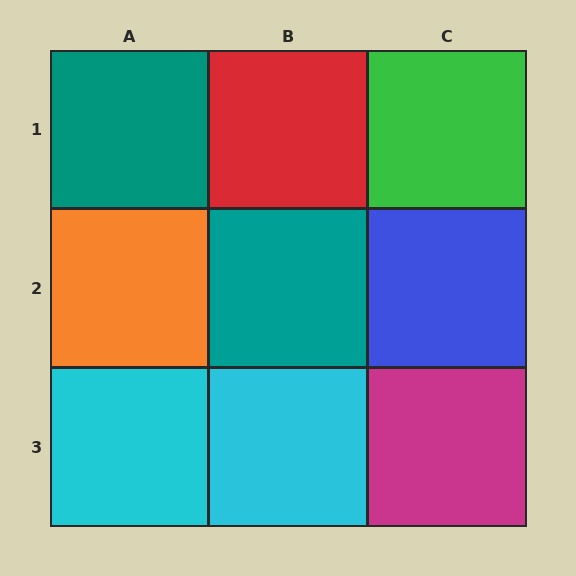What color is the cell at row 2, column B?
Teal.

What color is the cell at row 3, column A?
Cyan.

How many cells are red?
1 cell is red.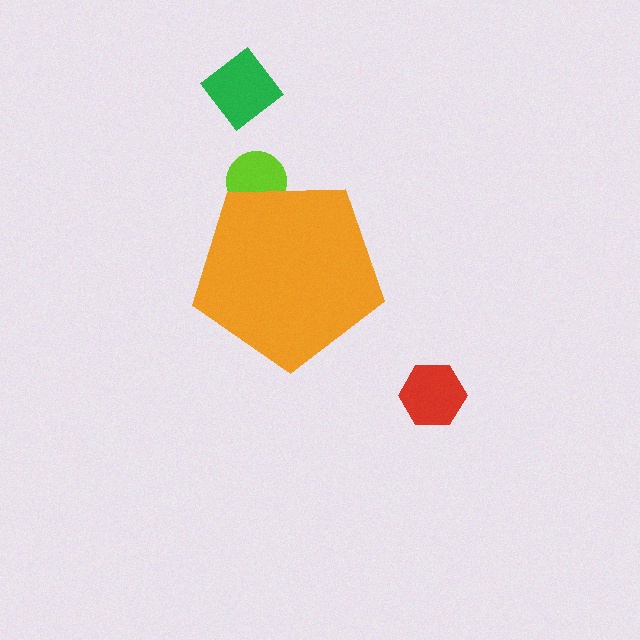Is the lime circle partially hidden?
Yes, the lime circle is partially hidden behind the orange pentagon.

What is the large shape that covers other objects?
An orange pentagon.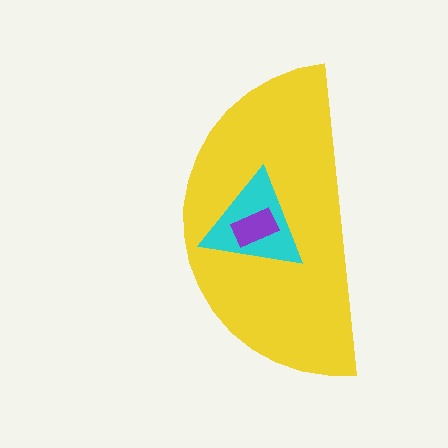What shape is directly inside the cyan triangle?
The purple rectangle.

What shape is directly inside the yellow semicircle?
The cyan triangle.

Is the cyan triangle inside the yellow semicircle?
Yes.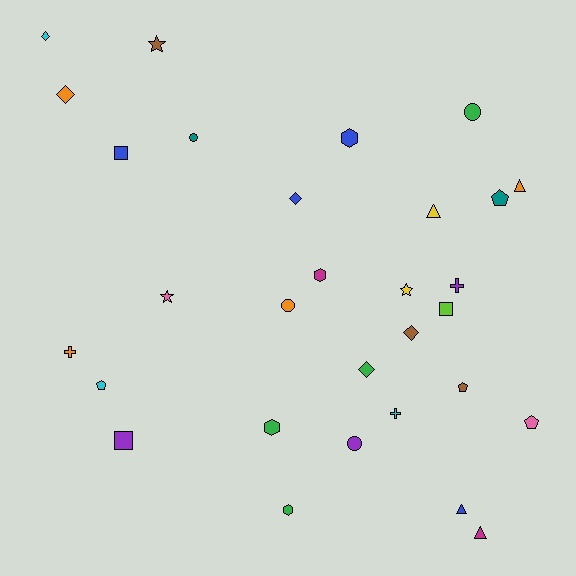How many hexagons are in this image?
There are 4 hexagons.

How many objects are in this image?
There are 30 objects.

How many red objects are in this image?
There are no red objects.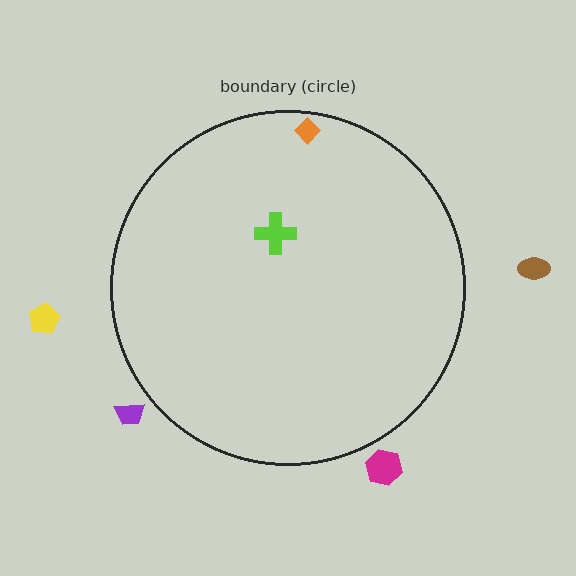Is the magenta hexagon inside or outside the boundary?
Outside.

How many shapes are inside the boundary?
2 inside, 4 outside.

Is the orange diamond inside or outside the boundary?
Inside.